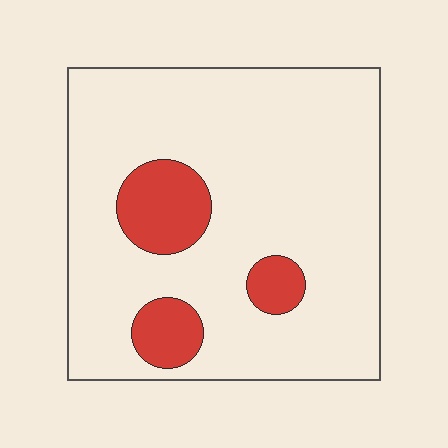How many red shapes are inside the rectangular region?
3.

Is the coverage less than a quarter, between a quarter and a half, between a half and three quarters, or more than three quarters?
Less than a quarter.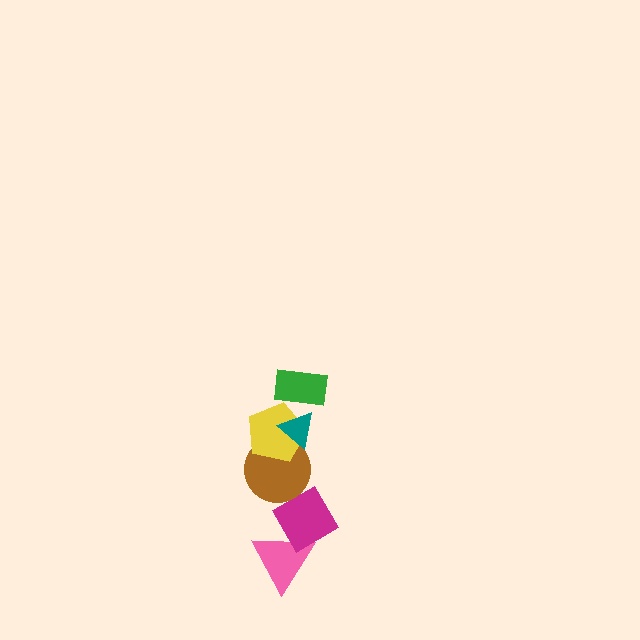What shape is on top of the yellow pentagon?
The teal triangle is on top of the yellow pentagon.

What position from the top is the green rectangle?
The green rectangle is 1st from the top.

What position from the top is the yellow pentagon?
The yellow pentagon is 3rd from the top.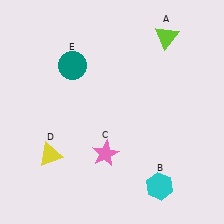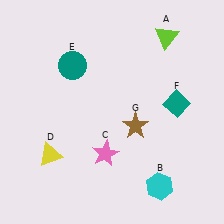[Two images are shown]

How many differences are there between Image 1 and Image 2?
There are 2 differences between the two images.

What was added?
A teal diamond (F), a brown star (G) were added in Image 2.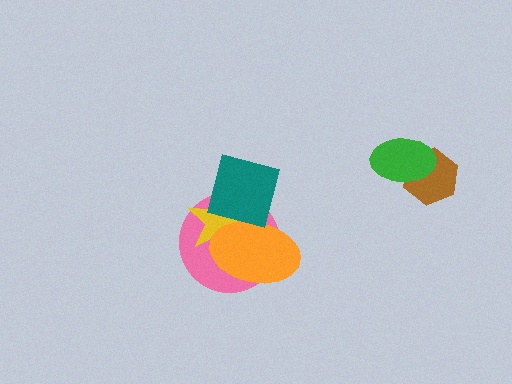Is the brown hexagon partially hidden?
Yes, it is partially covered by another shape.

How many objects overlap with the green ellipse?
1 object overlaps with the green ellipse.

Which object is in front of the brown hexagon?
The green ellipse is in front of the brown hexagon.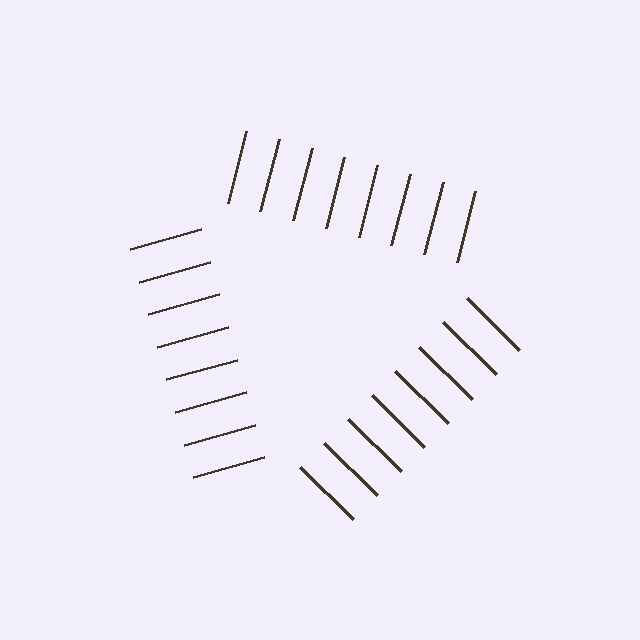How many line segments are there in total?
24 — 8 along each of the 3 edges.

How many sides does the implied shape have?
3 sides — the line-ends trace a triangle.